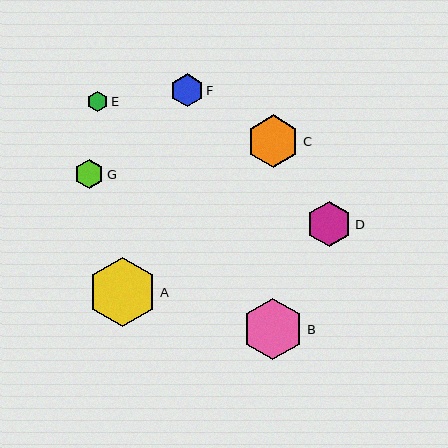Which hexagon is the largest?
Hexagon A is the largest with a size of approximately 69 pixels.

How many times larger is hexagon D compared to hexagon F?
Hexagon D is approximately 1.4 times the size of hexagon F.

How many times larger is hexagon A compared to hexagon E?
Hexagon A is approximately 3.4 times the size of hexagon E.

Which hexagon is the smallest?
Hexagon E is the smallest with a size of approximately 21 pixels.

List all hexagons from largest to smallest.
From largest to smallest: A, B, C, D, F, G, E.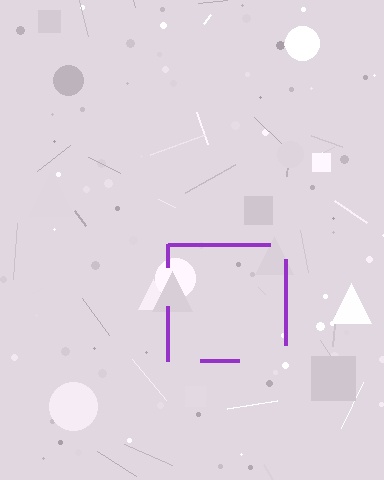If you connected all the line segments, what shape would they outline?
They would outline a square.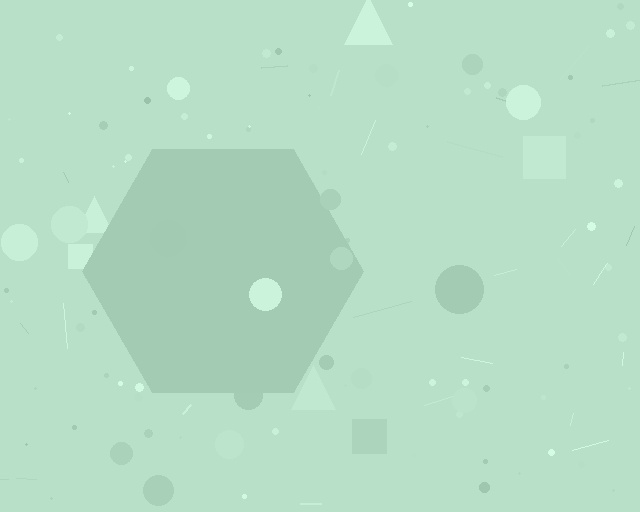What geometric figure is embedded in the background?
A hexagon is embedded in the background.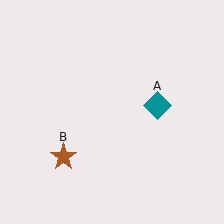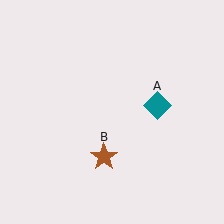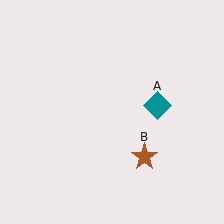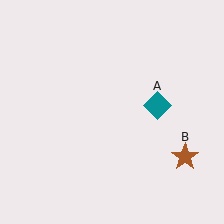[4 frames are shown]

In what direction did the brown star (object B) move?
The brown star (object B) moved right.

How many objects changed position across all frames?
1 object changed position: brown star (object B).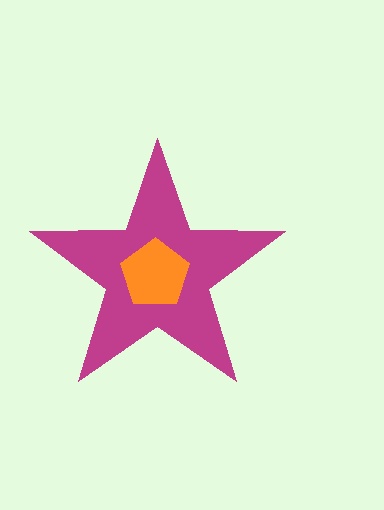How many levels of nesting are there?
2.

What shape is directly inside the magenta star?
The orange pentagon.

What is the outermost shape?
The magenta star.